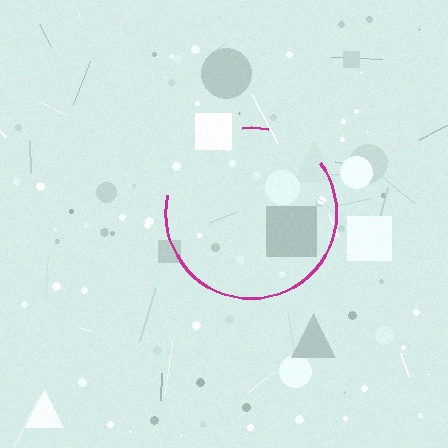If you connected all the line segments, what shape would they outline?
They would outline a circle.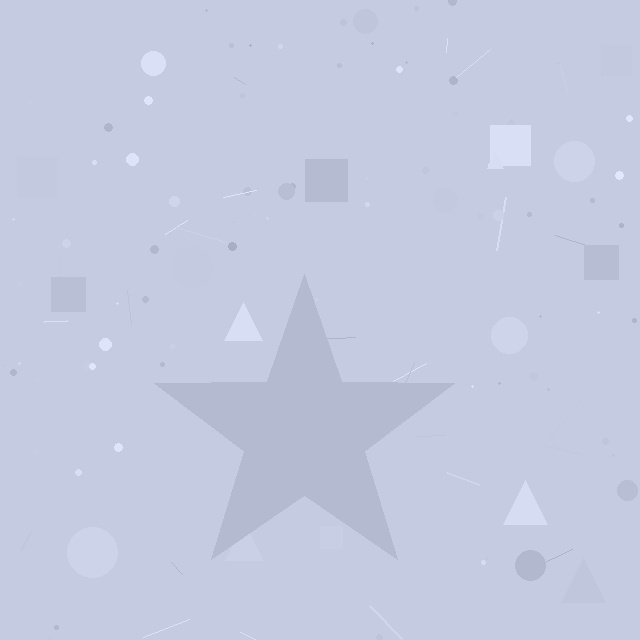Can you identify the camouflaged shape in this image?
The camouflaged shape is a star.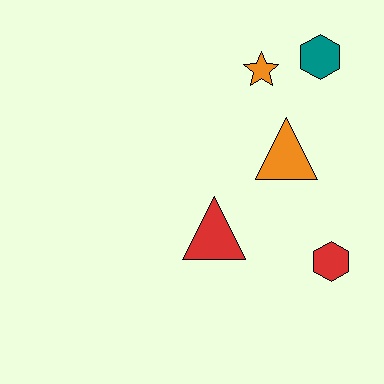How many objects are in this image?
There are 5 objects.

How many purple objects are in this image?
There are no purple objects.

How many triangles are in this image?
There are 2 triangles.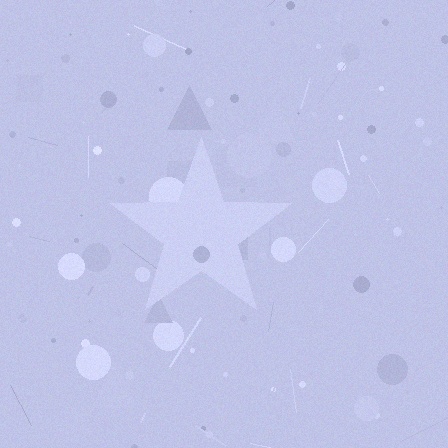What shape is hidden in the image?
A star is hidden in the image.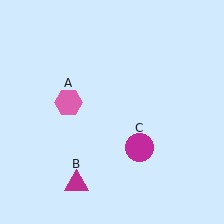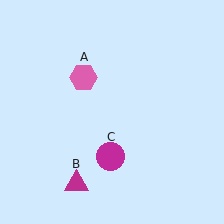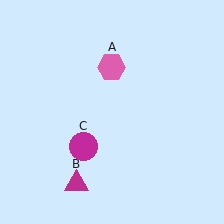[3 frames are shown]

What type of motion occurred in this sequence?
The pink hexagon (object A), magenta circle (object C) rotated clockwise around the center of the scene.